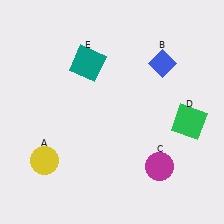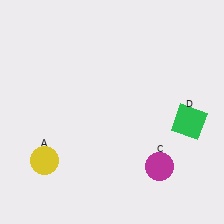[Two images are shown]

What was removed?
The teal square (E), the blue diamond (B) were removed in Image 2.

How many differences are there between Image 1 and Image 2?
There are 2 differences between the two images.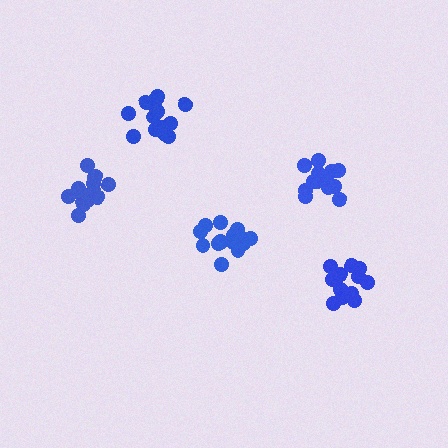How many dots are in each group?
Group 1: 16 dots, Group 2: 15 dots, Group 3: 14 dots, Group 4: 18 dots, Group 5: 13 dots (76 total).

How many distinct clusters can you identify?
There are 5 distinct clusters.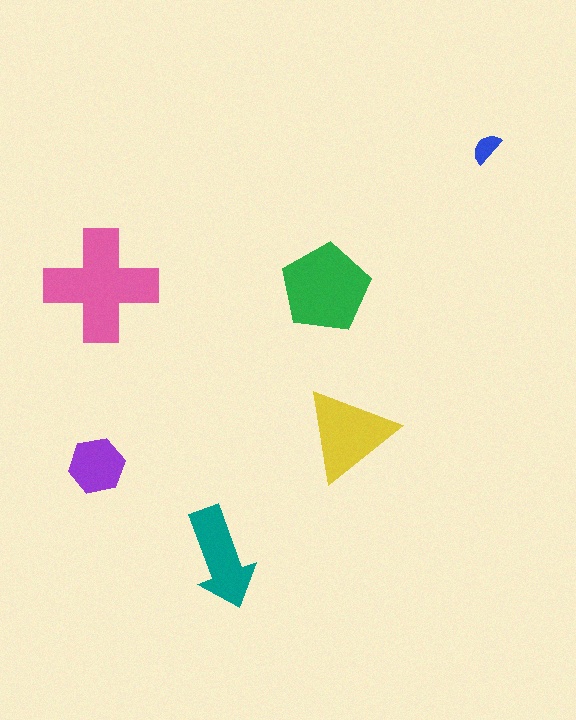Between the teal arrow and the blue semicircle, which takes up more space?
The teal arrow.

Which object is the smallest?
The blue semicircle.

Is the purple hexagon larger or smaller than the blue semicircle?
Larger.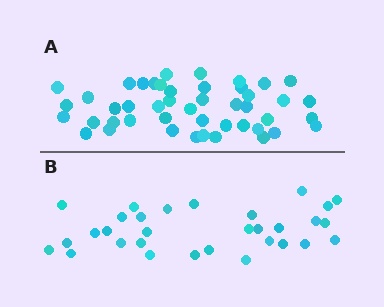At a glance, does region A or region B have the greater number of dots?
Region A (the top region) has more dots.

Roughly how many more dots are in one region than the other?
Region A has approximately 15 more dots than region B.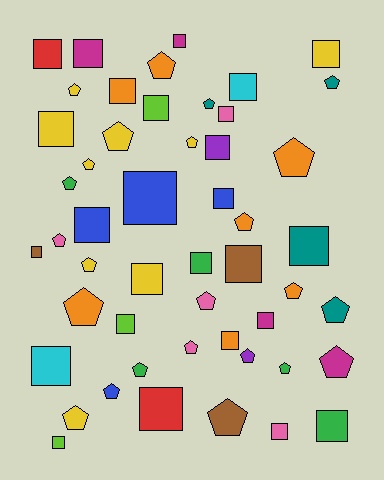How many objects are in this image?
There are 50 objects.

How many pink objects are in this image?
There are 5 pink objects.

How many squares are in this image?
There are 26 squares.